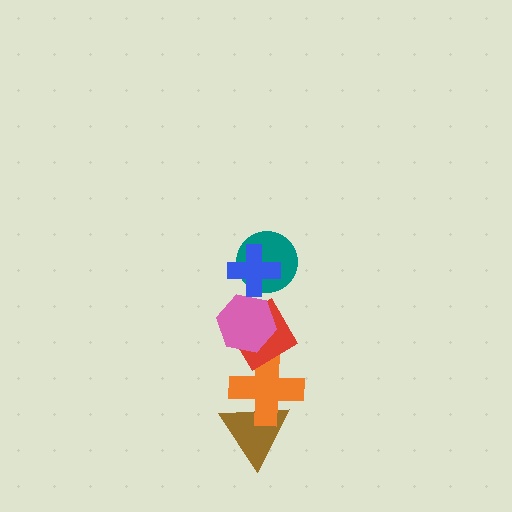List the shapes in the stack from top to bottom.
From top to bottom: the blue cross, the teal circle, the pink hexagon, the red diamond, the orange cross, the brown triangle.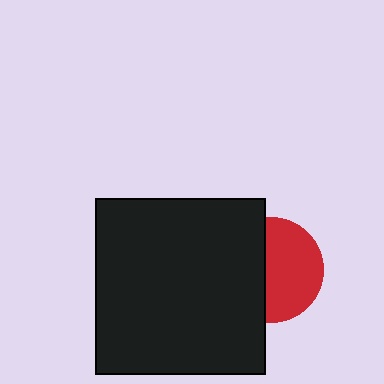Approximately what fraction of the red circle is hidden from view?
Roughly 43% of the red circle is hidden behind the black rectangle.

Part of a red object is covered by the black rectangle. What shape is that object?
It is a circle.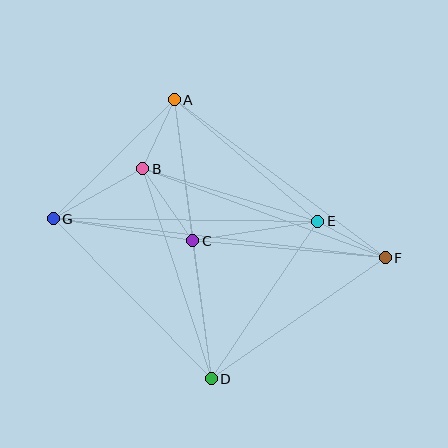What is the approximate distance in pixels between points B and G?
The distance between B and G is approximately 103 pixels.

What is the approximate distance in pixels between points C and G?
The distance between C and G is approximately 141 pixels.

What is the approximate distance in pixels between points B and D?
The distance between B and D is approximately 221 pixels.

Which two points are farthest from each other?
Points F and G are farthest from each other.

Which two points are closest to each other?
Points A and B are closest to each other.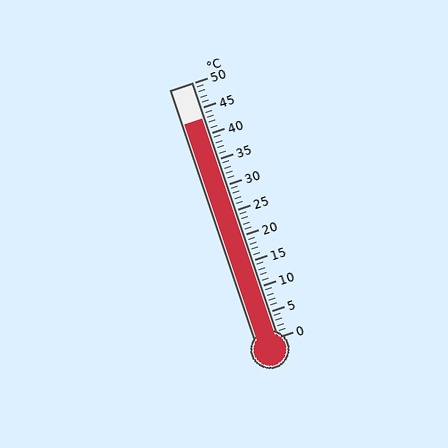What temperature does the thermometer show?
The thermometer shows approximately 43°C.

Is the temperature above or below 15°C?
The temperature is above 15°C.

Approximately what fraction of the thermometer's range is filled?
The thermometer is filled to approximately 85% of its range.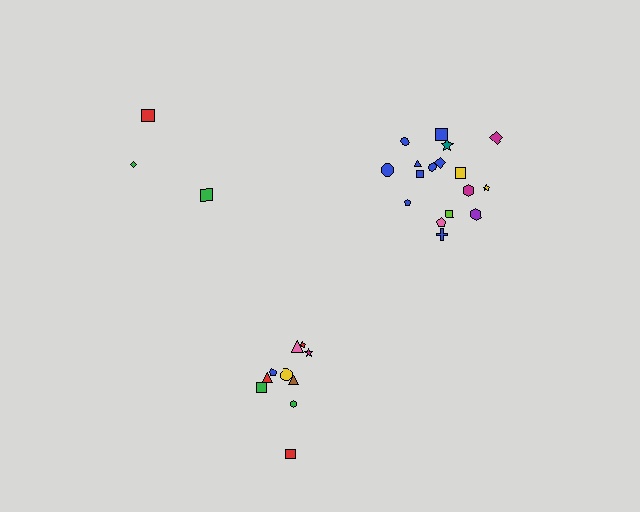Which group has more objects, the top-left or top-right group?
The top-right group.